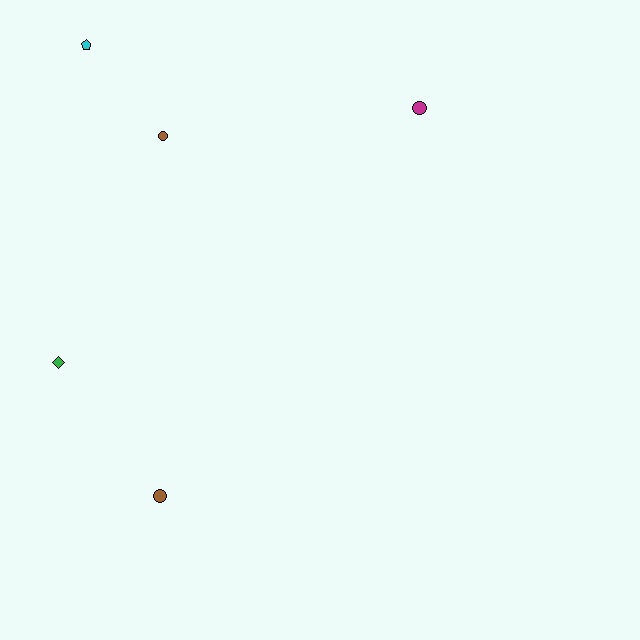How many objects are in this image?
There are 5 objects.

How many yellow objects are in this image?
There are no yellow objects.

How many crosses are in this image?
There are no crosses.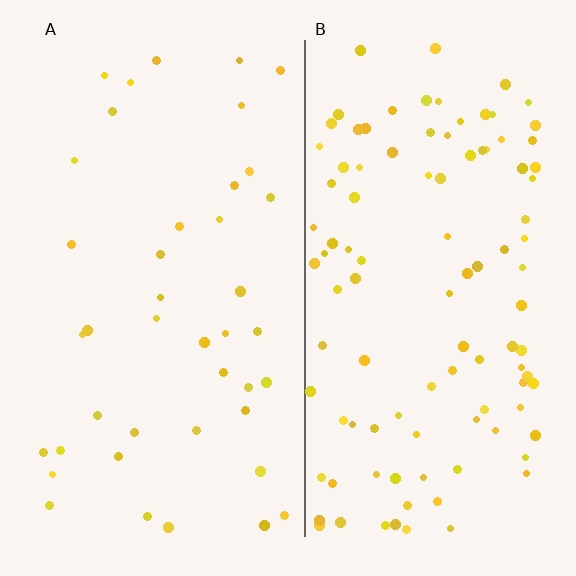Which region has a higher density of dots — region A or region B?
B (the right).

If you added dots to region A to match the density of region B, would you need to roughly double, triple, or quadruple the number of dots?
Approximately triple.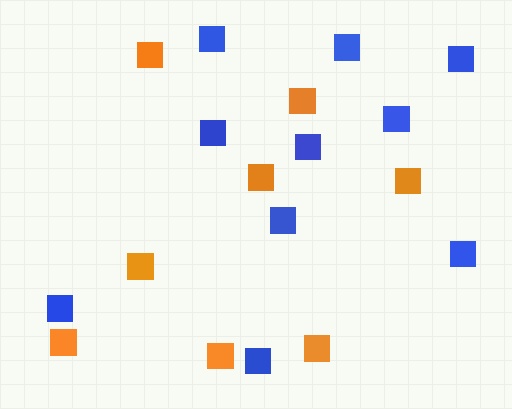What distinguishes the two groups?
There are 2 groups: one group of blue squares (10) and one group of orange squares (8).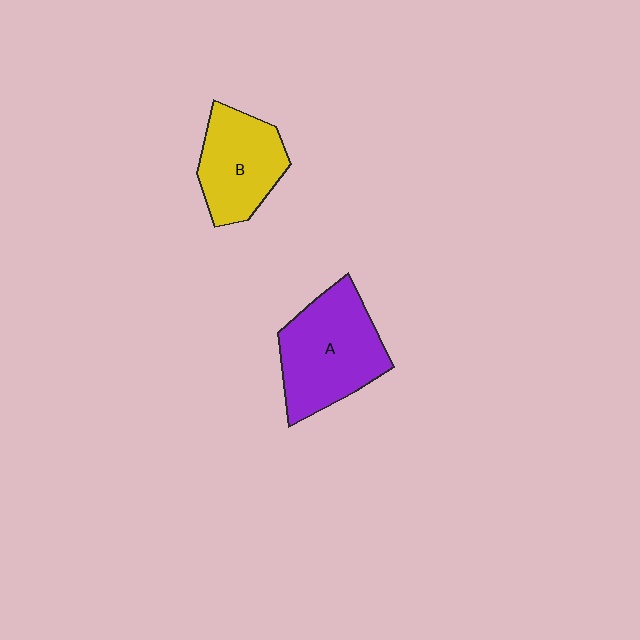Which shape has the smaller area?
Shape B (yellow).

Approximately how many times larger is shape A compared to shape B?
Approximately 1.3 times.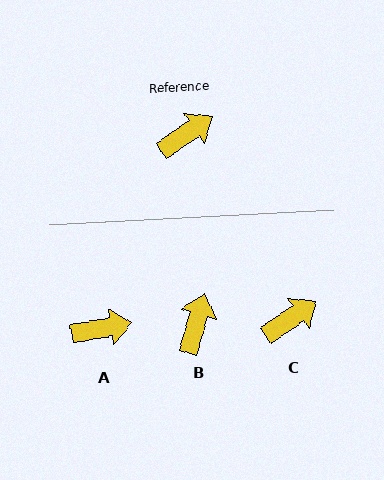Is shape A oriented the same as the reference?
No, it is off by about 24 degrees.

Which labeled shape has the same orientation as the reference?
C.